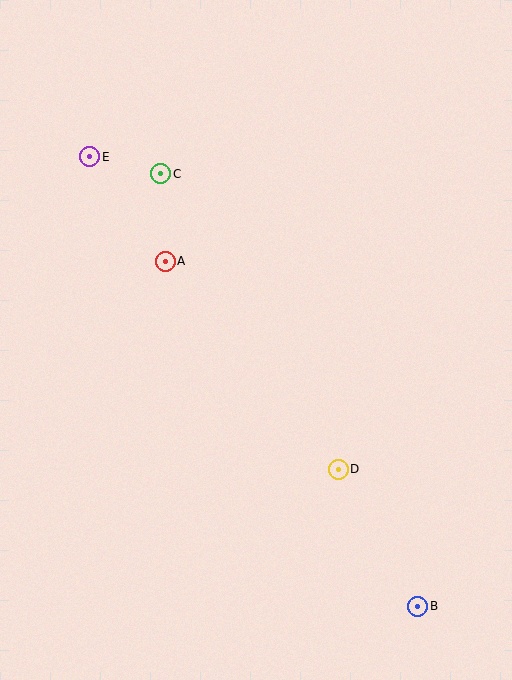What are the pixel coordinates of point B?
Point B is at (418, 606).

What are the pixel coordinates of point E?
Point E is at (90, 157).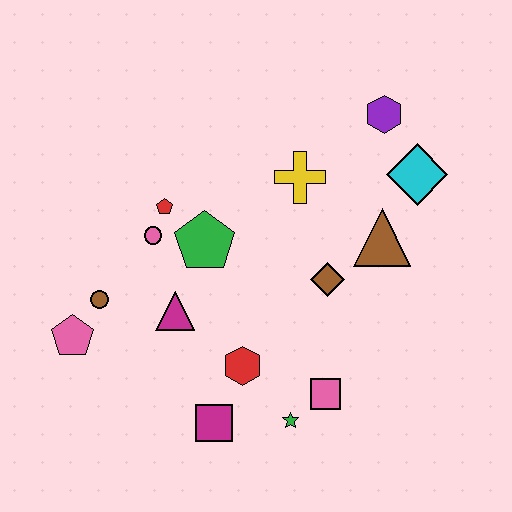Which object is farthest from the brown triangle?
The pink pentagon is farthest from the brown triangle.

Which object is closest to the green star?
The pink square is closest to the green star.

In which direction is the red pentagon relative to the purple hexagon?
The red pentagon is to the left of the purple hexagon.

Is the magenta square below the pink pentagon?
Yes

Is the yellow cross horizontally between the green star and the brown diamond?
Yes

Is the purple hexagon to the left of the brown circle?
No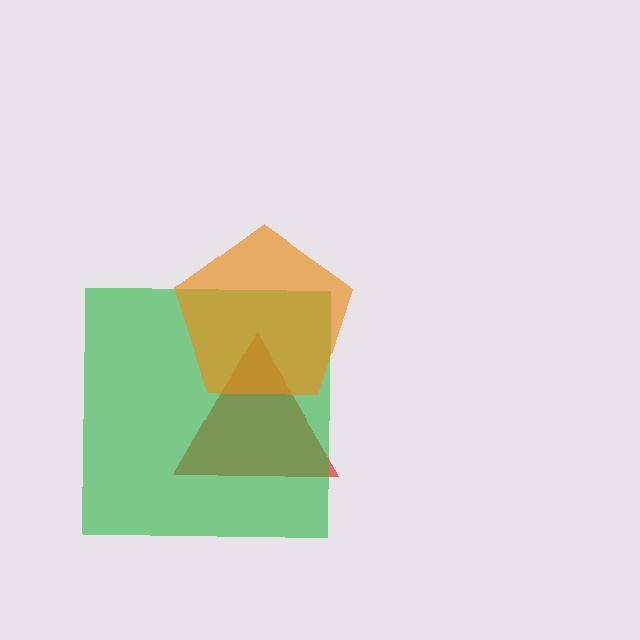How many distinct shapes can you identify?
There are 3 distinct shapes: a red triangle, a green square, an orange pentagon.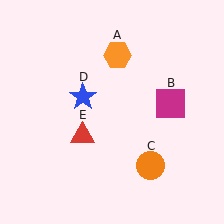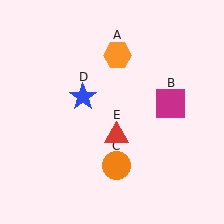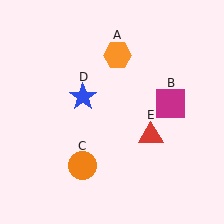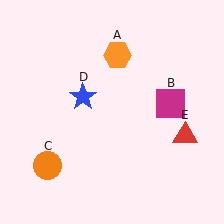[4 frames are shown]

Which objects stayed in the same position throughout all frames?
Orange hexagon (object A) and magenta square (object B) and blue star (object D) remained stationary.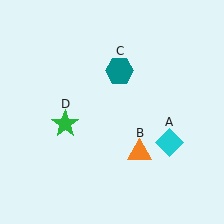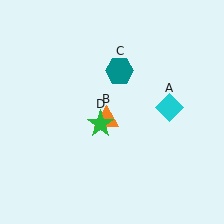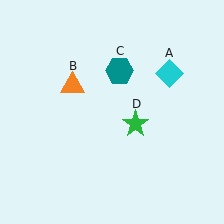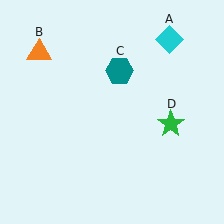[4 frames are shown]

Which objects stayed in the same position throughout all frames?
Teal hexagon (object C) remained stationary.